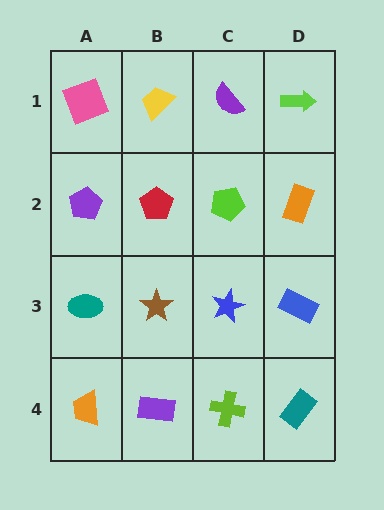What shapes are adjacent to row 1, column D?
An orange rectangle (row 2, column D), a purple semicircle (row 1, column C).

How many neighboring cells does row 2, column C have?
4.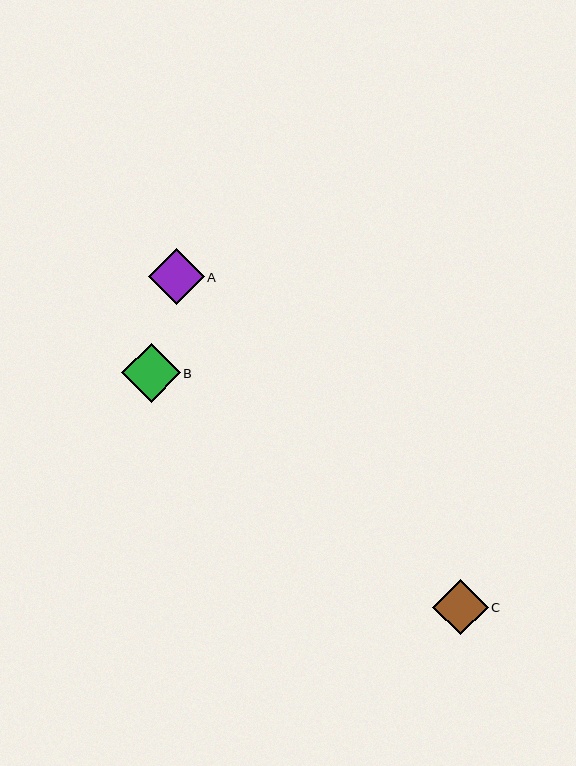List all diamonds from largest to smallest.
From largest to smallest: B, A, C.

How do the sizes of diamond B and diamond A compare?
Diamond B and diamond A are approximately the same size.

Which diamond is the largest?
Diamond B is the largest with a size of approximately 59 pixels.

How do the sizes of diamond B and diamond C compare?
Diamond B and diamond C are approximately the same size.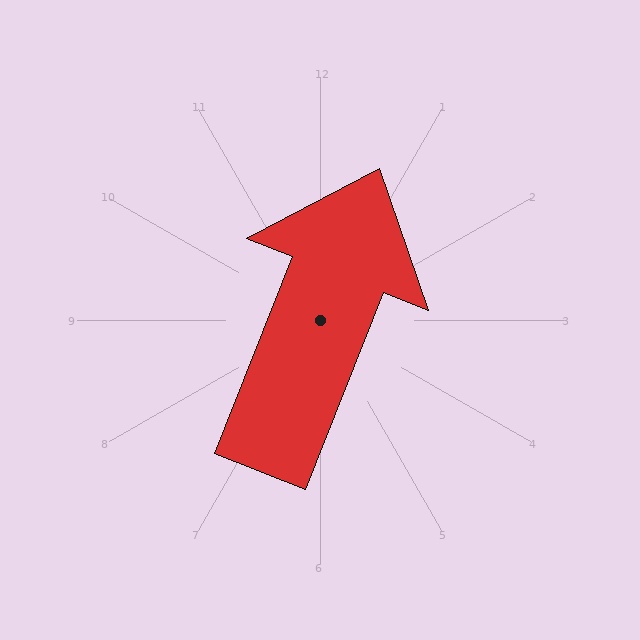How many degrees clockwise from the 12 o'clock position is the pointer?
Approximately 21 degrees.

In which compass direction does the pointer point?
North.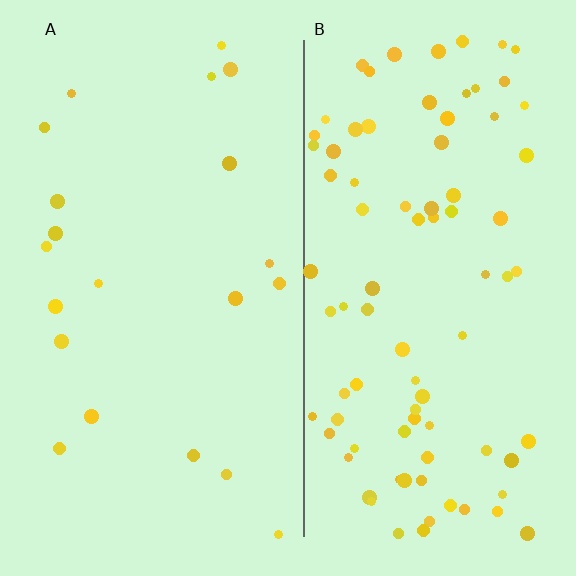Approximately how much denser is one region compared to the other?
Approximately 4.1× — region B over region A.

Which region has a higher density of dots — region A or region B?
B (the right).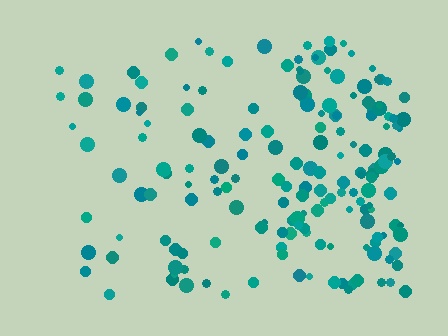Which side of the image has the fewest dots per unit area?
The left.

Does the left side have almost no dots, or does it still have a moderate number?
Still a moderate number, just noticeably fewer than the right.